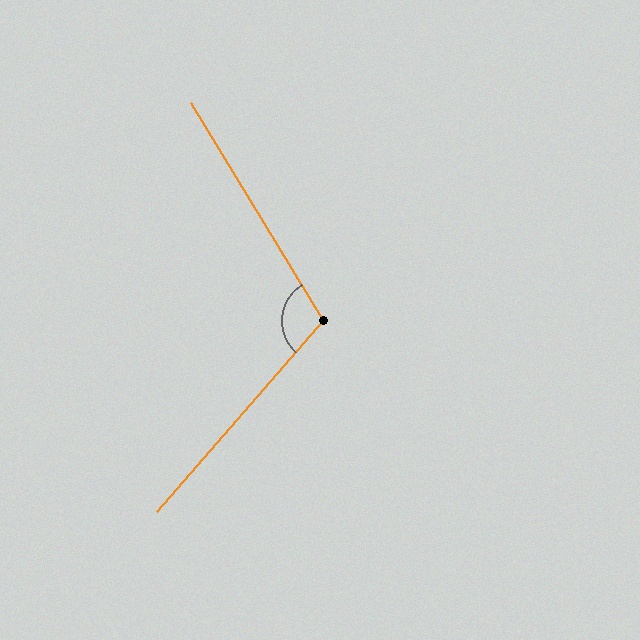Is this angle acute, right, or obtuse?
It is obtuse.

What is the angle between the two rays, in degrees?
Approximately 108 degrees.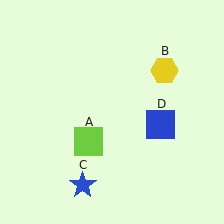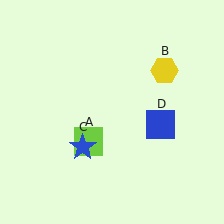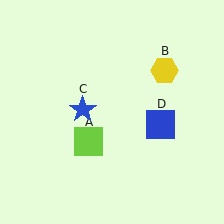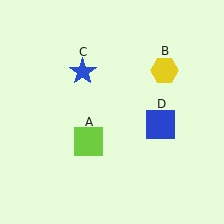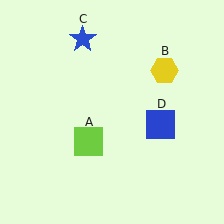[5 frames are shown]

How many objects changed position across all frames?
1 object changed position: blue star (object C).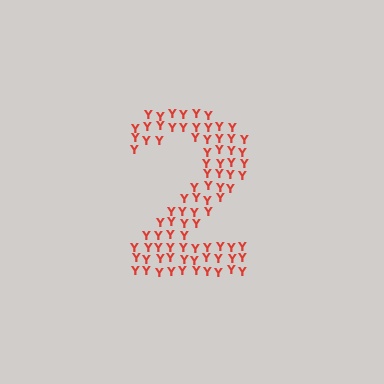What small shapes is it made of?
It is made of small letter Y's.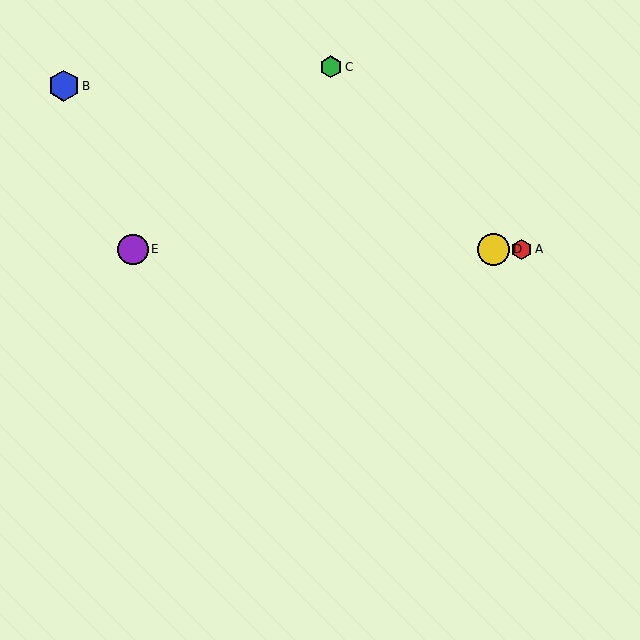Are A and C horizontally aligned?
No, A is at y≈249 and C is at y≈67.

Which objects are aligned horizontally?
Objects A, D, E are aligned horizontally.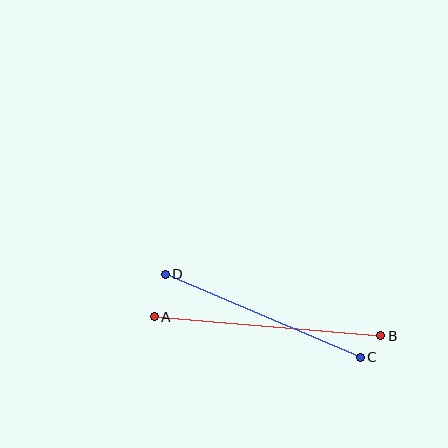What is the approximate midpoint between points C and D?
The midpoint is at approximately (263, 316) pixels.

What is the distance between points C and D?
The distance is approximately 212 pixels.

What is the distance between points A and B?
The distance is approximately 227 pixels.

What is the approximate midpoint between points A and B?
The midpoint is at approximately (267, 326) pixels.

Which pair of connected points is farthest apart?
Points A and B are farthest apart.